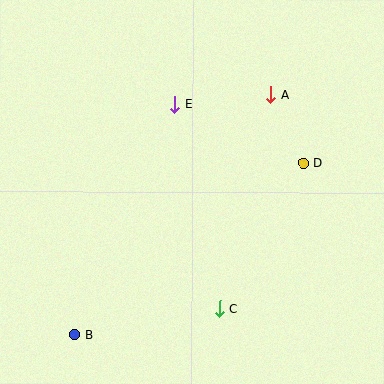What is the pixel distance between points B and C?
The distance between B and C is 147 pixels.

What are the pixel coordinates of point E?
Point E is at (175, 104).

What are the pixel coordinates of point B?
Point B is at (75, 335).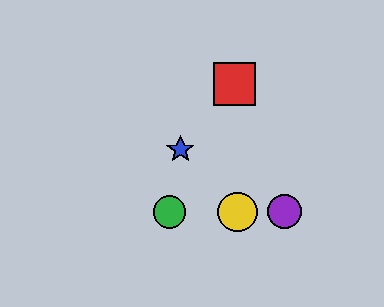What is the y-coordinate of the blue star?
The blue star is at y≈149.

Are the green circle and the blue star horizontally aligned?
No, the green circle is at y≈212 and the blue star is at y≈149.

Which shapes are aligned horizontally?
The green circle, the yellow circle, the purple circle are aligned horizontally.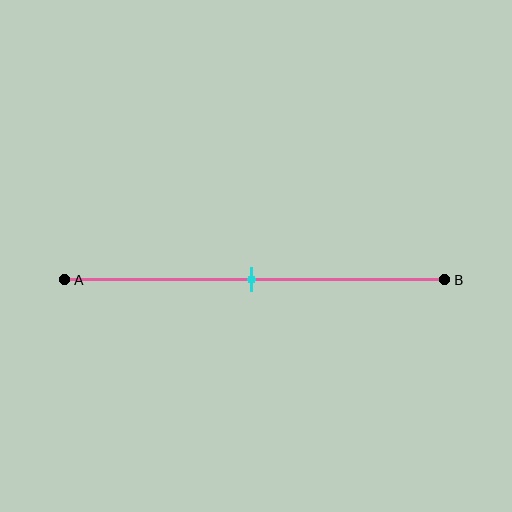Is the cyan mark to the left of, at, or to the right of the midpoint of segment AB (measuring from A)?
The cyan mark is approximately at the midpoint of segment AB.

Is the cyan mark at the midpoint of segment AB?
Yes, the mark is approximately at the midpoint.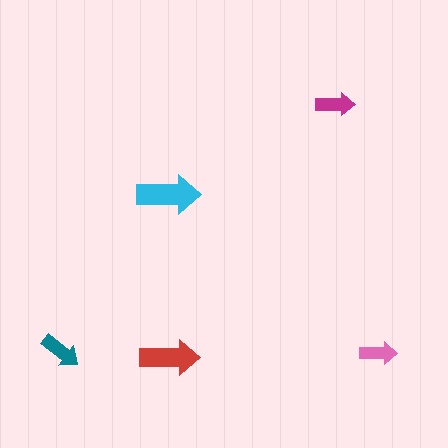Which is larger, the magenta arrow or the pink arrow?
The magenta one.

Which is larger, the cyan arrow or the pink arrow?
The cyan one.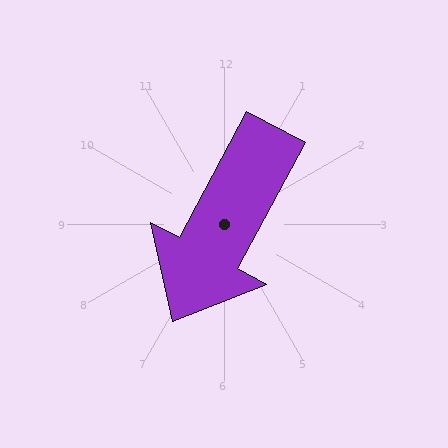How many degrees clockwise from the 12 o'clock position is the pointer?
Approximately 208 degrees.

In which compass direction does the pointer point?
Southwest.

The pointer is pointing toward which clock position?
Roughly 7 o'clock.